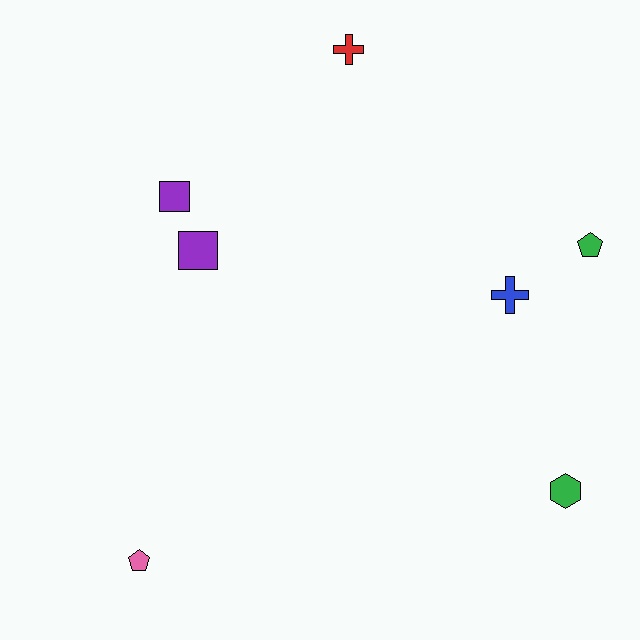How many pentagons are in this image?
There are 2 pentagons.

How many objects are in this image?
There are 7 objects.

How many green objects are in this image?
There are 2 green objects.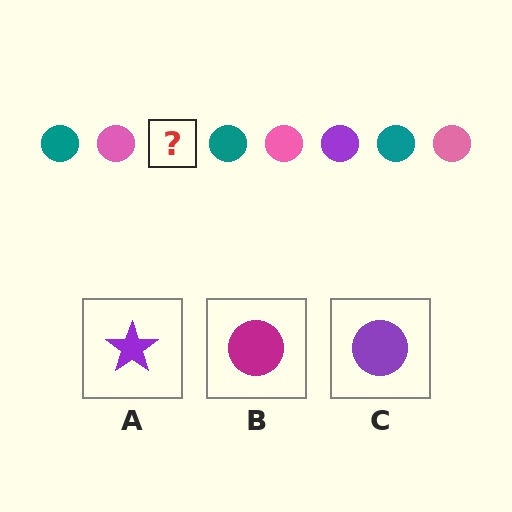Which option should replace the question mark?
Option C.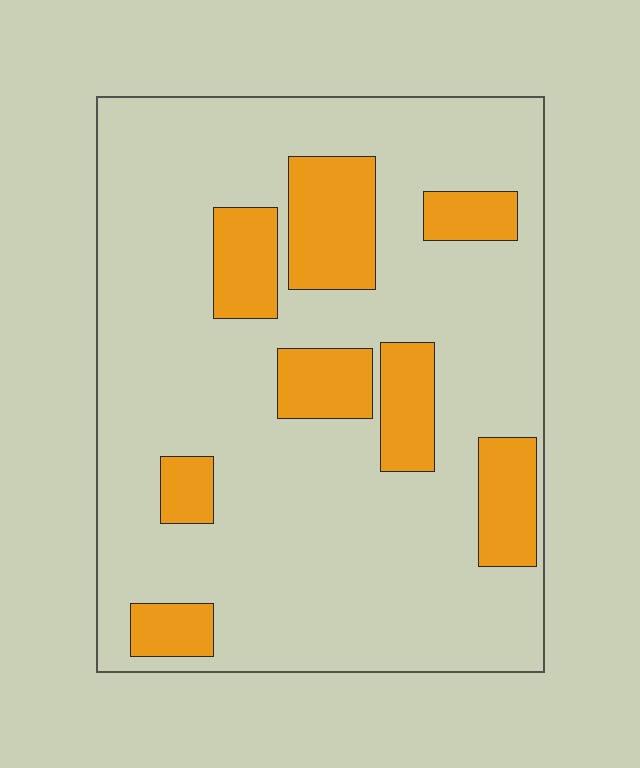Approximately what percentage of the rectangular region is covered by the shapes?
Approximately 20%.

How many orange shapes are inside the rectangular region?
8.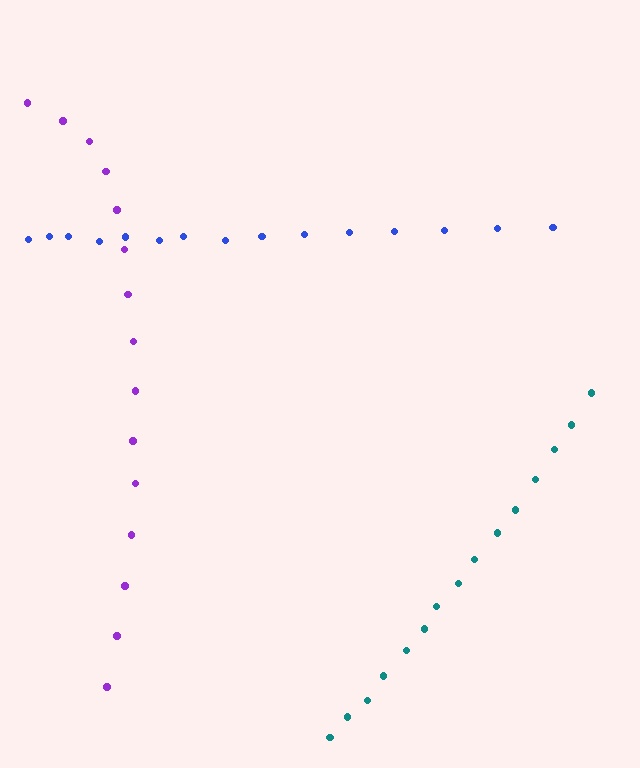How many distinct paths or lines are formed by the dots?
There are 3 distinct paths.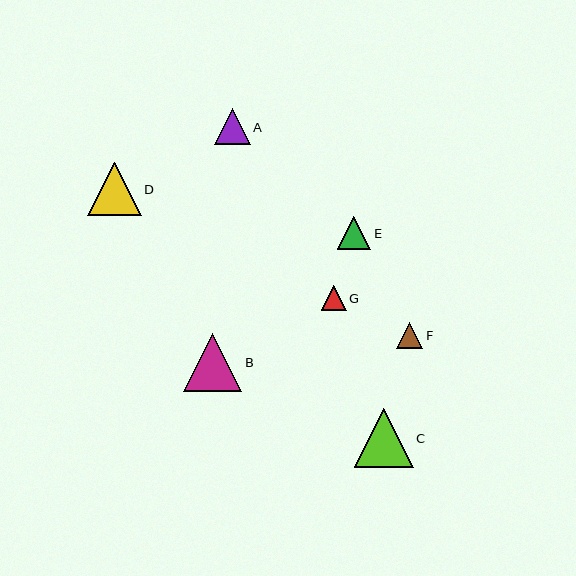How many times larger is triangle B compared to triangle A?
Triangle B is approximately 1.6 times the size of triangle A.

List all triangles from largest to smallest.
From largest to smallest: C, B, D, A, E, F, G.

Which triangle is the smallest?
Triangle G is the smallest with a size of approximately 25 pixels.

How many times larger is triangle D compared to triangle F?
Triangle D is approximately 2.1 times the size of triangle F.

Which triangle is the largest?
Triangle C is the largest with a size of approximately 59 pixels.